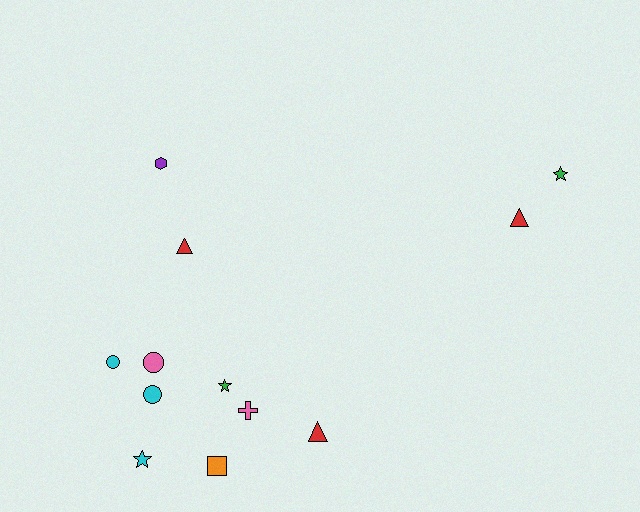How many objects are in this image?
There are 12 objects.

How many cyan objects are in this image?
There are 3 cyan objects.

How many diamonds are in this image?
There are no diamonds.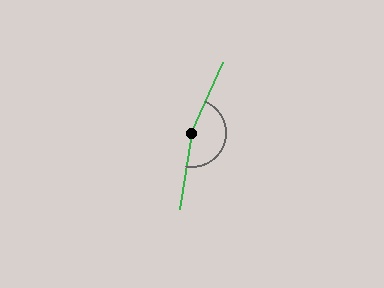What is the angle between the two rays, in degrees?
Approximately 165 degrees.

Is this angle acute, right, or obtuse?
It is obtuse.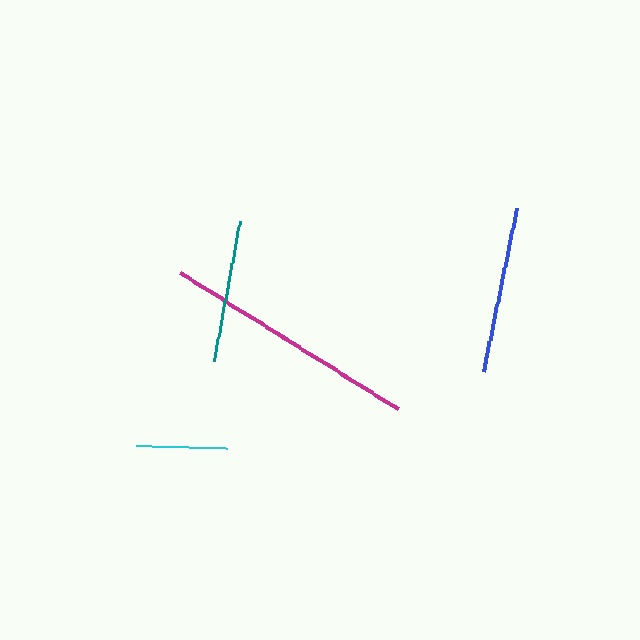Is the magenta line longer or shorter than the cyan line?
The magenta line is longer than the cyan line.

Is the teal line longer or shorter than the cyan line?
The teal line is longer than the cyan line.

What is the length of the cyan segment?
The cyan segment is approximately 92 pixels long.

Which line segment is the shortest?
The cyan line is the shortest at approximately 92 pixels.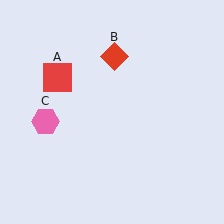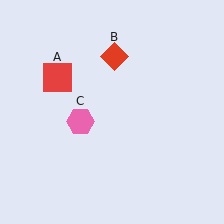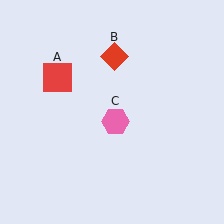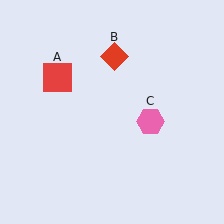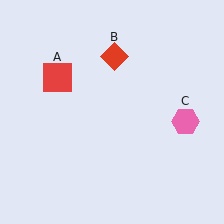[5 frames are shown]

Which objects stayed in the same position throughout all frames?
Red square (object A) and red diamond (object B) remained stationary.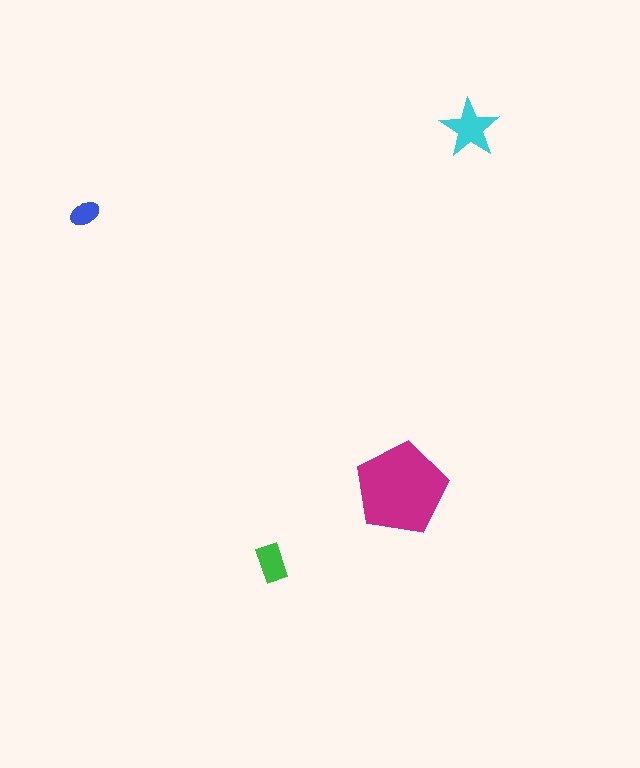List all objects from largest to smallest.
The magenta pentagon, the cyan star, the green rectangle, the blue ellipse.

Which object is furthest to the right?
The cyan star is rightmost.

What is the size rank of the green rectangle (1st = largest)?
3rd.